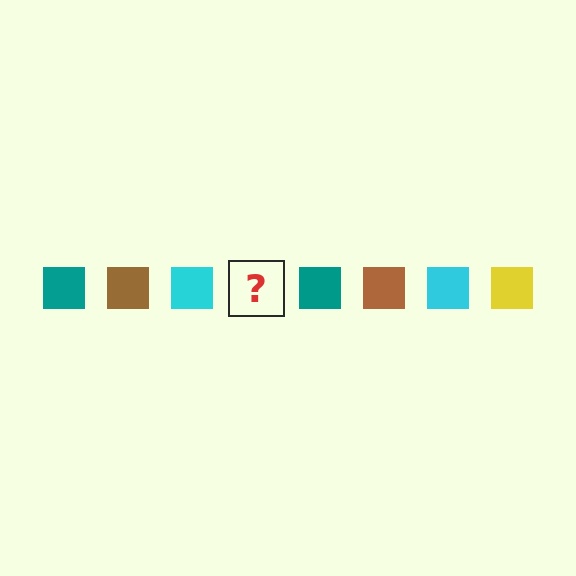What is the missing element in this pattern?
The missing element is a yellow square.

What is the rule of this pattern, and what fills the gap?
The rule is that the pattern cycles through teal, brown, cyan, yellow squares. The gap should be filled with a yellow square.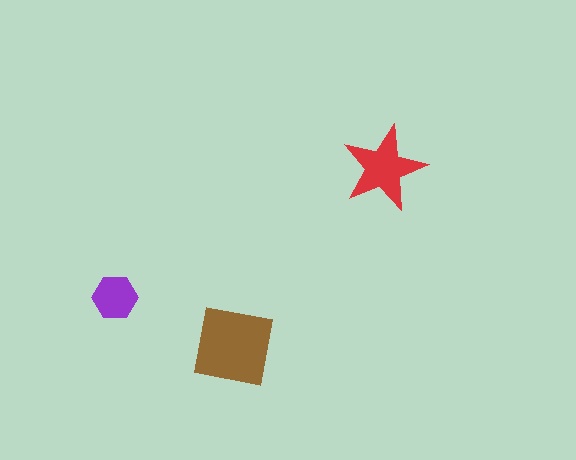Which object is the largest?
The brown square.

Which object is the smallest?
The purple hexagon.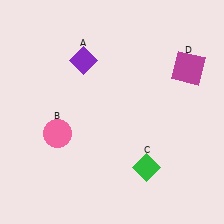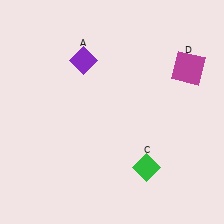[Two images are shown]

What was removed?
The pink circle (B) was removed in Image 2.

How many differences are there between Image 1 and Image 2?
There is 1 difference between the two images.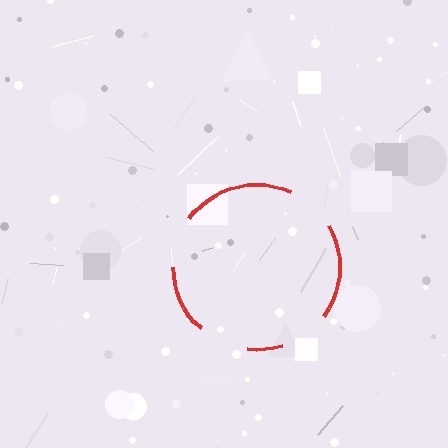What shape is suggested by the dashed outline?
The dashed outline suggests a circle.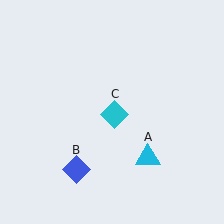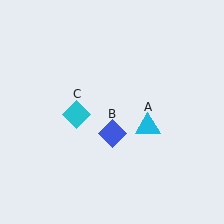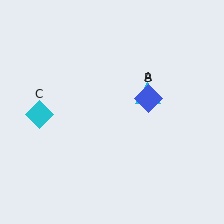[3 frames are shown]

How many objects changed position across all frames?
3 objects changed position: cyan triangle (object A), blue diamond (object B), cyan diamond (object C).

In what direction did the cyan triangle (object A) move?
The cyan triangle (object A) moved up.